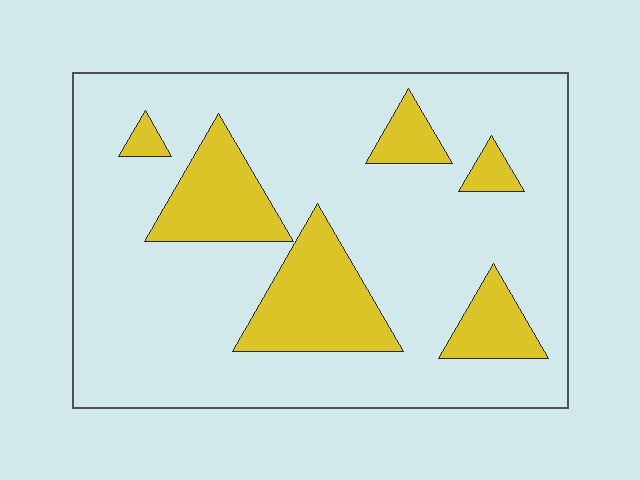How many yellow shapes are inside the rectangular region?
6.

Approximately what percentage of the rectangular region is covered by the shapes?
Approximately 20%.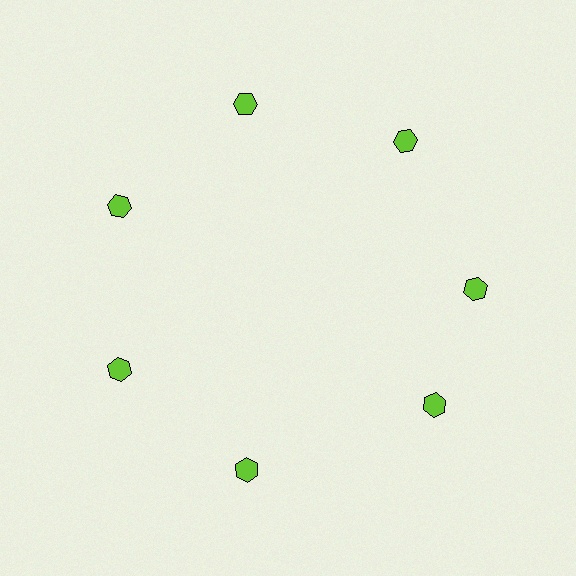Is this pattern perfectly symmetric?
No. The 7 lime hexagons are arranged in a ring, but one element near the 5 o'clock position is rotated out of alignment along the ring, breaking the 7-fold rotational symmetry.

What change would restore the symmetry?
The symmetry would be restored by rotating it back into even spacing with its neighbors so that all 7 hexagons sit at equal angles and equal distance from the center.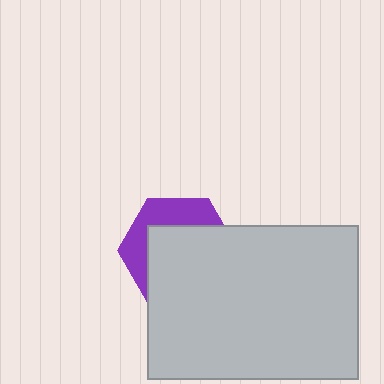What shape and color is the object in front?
The object in front is a light gray rectangle.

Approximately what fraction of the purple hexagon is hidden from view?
Roughly 63% of the purple hexagon is hidden behind the light gray rectangle.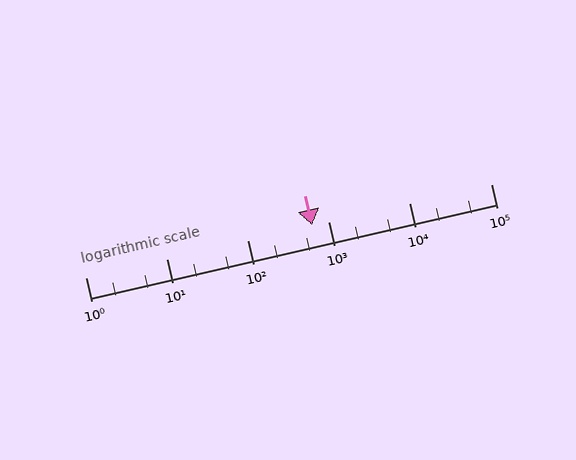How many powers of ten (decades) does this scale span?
The scale spans 5 decades, from 1 to 100000.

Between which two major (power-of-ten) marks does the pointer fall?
The pointer is between 100 and 1000.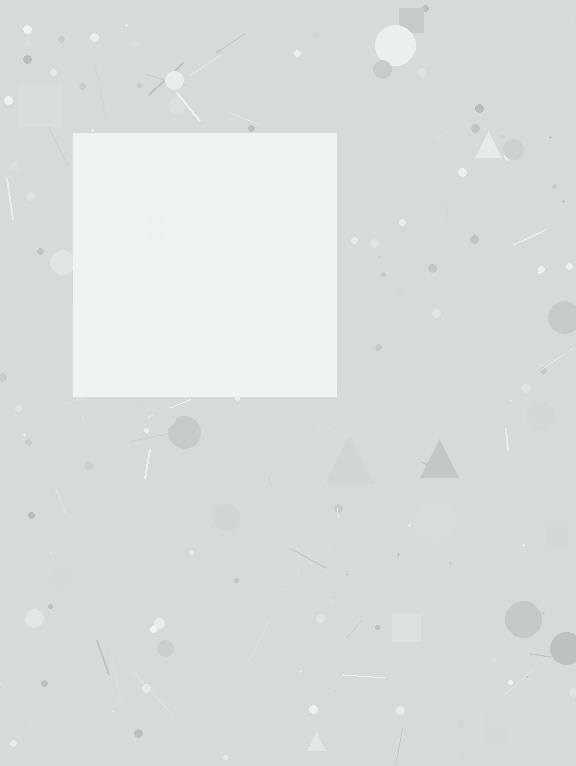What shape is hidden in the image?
A square is hidden in the image.